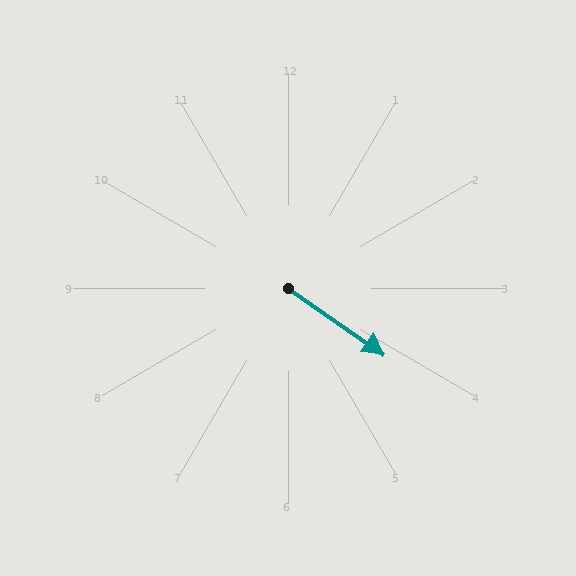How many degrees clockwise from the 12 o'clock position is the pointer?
Approximately 125 degrees.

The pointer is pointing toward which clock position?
Roughly 4 o'clock.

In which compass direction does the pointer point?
Southeast.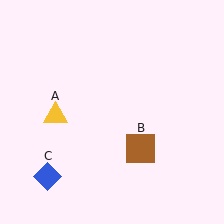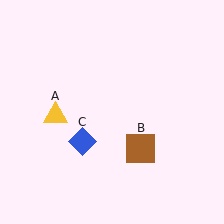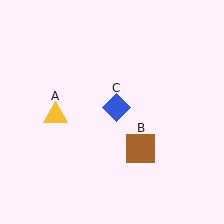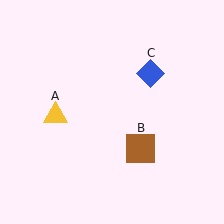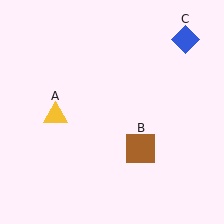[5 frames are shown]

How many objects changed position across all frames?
1 object changed position: blue diamond (object C).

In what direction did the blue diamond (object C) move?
The blue diamond (object C) moved up and to the right.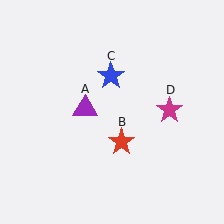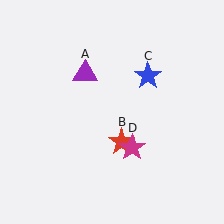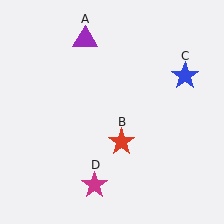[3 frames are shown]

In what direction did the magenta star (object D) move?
The magenta star (object D) moved down and to the left.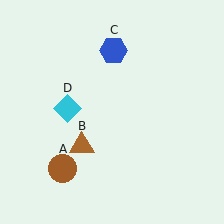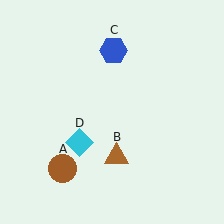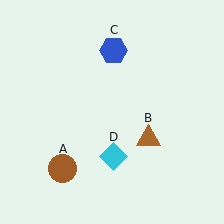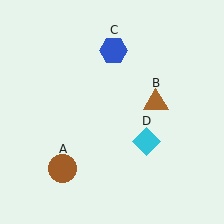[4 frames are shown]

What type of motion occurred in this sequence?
The brown triangle (object B), cyan diamond (object D) rotated counterclockwise around the center of the scene.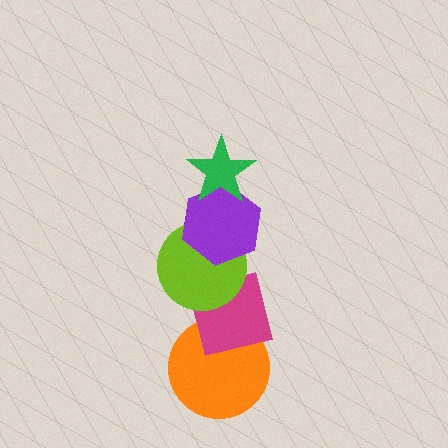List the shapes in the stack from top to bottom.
From top to bottom: the green star, the purple hexagon, the lime circle, the magenta square, the orange circle.